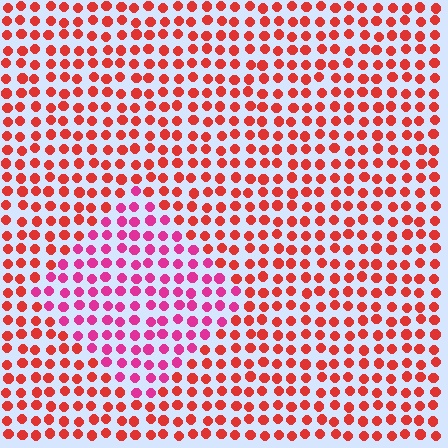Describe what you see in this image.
The image is filled with small red elements in a uniform arrangement. A diamond-shaped region is visible where the elements are tinted to a slightly different hue, forming a subtle color boundary.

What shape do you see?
I see a diamond.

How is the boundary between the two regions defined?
The boundary is defined purely by a slight shift in hue (about 37 degrees). Spacing, size, and orientation are identical on both sides.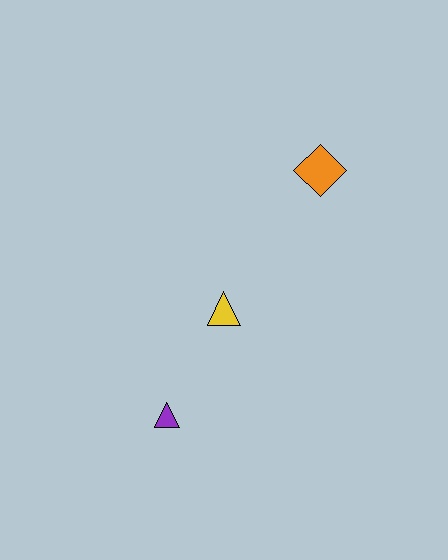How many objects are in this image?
There are 3 objects.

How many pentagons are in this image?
There are no pentagons.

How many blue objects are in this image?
There are no blue objects.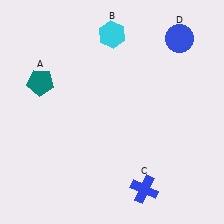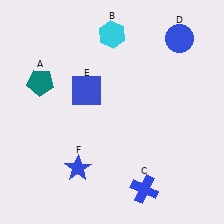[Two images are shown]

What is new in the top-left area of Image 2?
A blue square (E) was added in the top-left area of Image 2.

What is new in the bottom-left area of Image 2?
A blue star (F) was added in the bottom-left area of Image 2.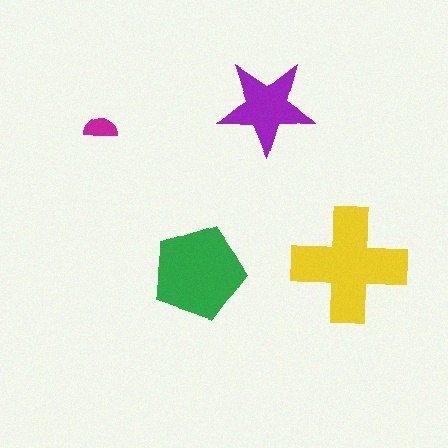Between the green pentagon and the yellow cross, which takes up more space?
The yellow cross.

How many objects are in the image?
There are 4 objects in the image.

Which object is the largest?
The yellow cross.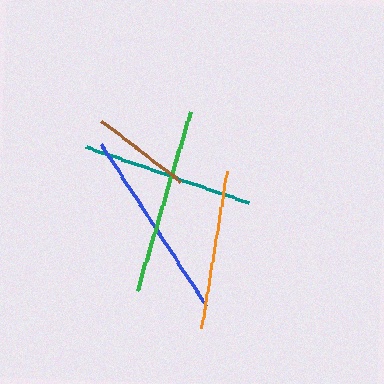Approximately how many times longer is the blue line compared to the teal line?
The blue line is approximately 1.1 times the length of the teal line.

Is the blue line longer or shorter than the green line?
The blue line is longer than the green line.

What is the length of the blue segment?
The blue segment is approximately 193 pixels long.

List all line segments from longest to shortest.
From longest to shortest: blue, green, teal, orange, brown.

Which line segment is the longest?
The blue line is the longest at approximately 193 pixels.